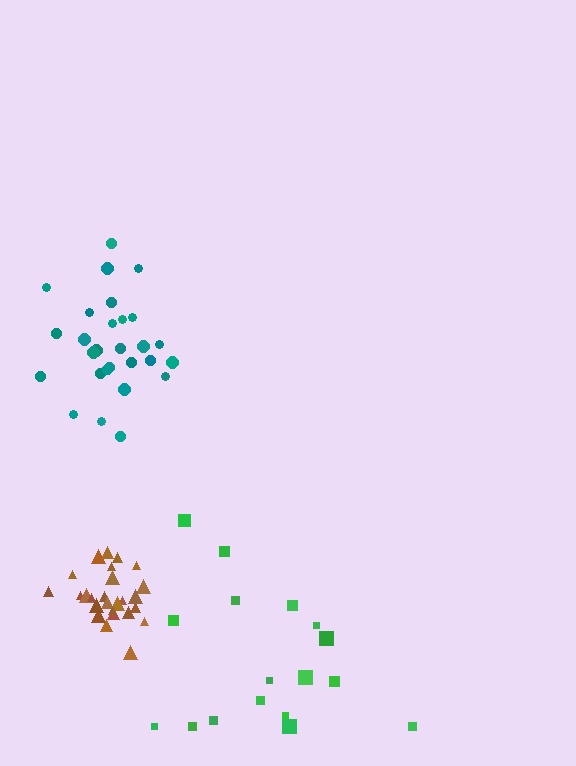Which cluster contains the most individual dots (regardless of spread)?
Teal (28).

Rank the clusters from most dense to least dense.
brown, teal, green.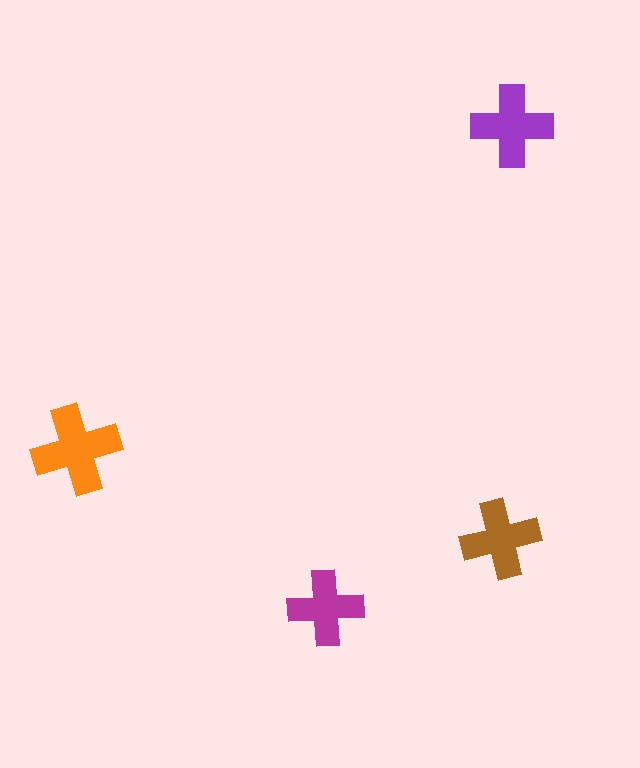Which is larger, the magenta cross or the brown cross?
The brown one.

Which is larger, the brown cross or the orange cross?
The orange one.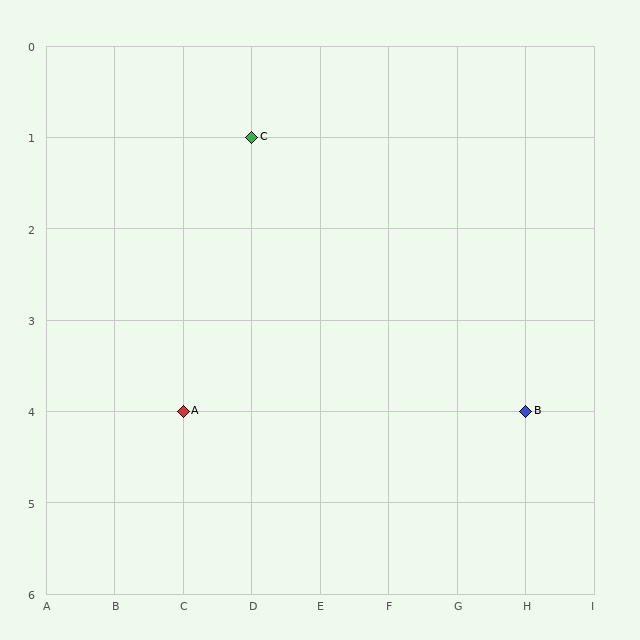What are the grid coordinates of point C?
Point C is at grid coordinates (D, 1).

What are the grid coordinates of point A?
Point A is at grid coordinates (C, 4).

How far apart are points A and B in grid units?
Points A and B are 5 columns apart.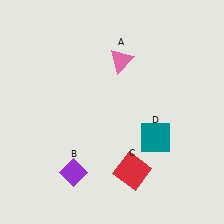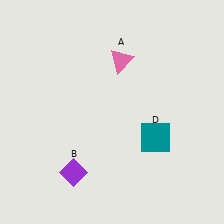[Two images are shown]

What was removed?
The red square (C) was removed in Image 2.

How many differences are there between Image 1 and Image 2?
There is 1 difference between the two images.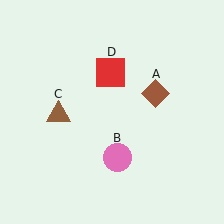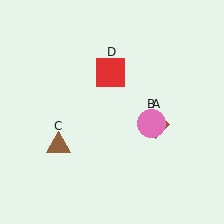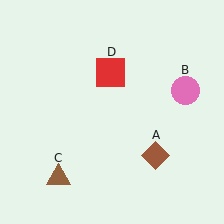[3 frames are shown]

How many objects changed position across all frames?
3 objects changed position: brown diamond (object A), pink circle (object B), brown triangle (object C).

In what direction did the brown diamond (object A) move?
The brown diamond (object A) moved down.